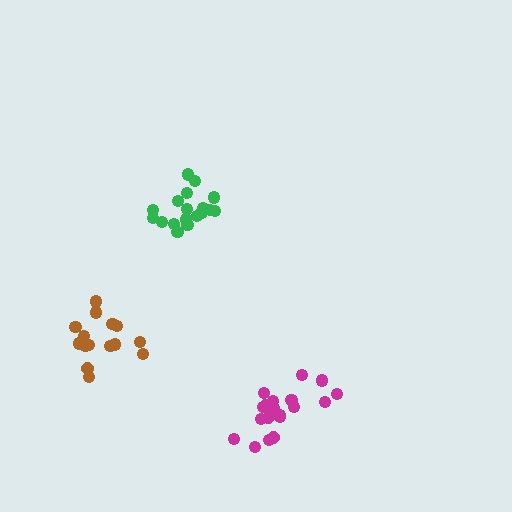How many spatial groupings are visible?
There are 3 spatial groupings.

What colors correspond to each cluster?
The clusters are colored: green, brown, magenta.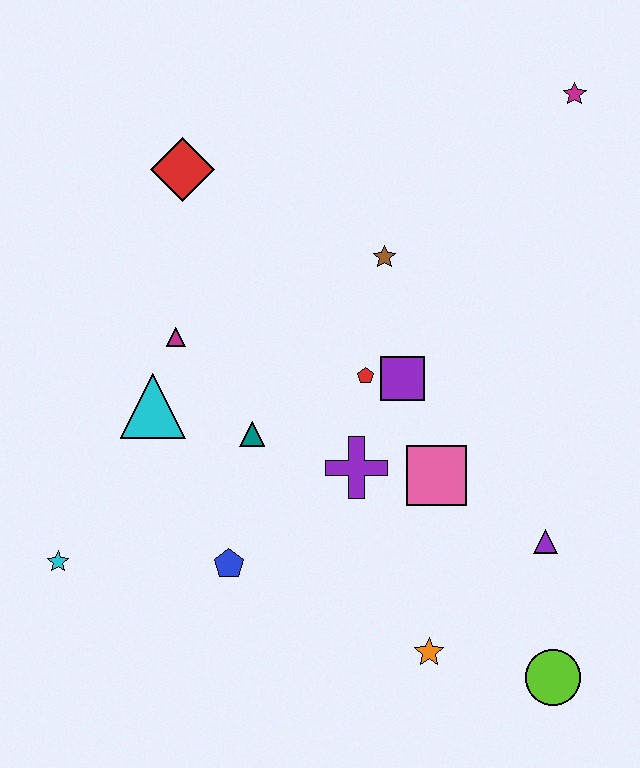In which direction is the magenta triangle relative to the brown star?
The magenta triangle is to the left of the brown star.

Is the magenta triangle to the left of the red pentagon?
Yes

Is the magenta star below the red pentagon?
No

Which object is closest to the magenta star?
The brown star is closest to the magenta star.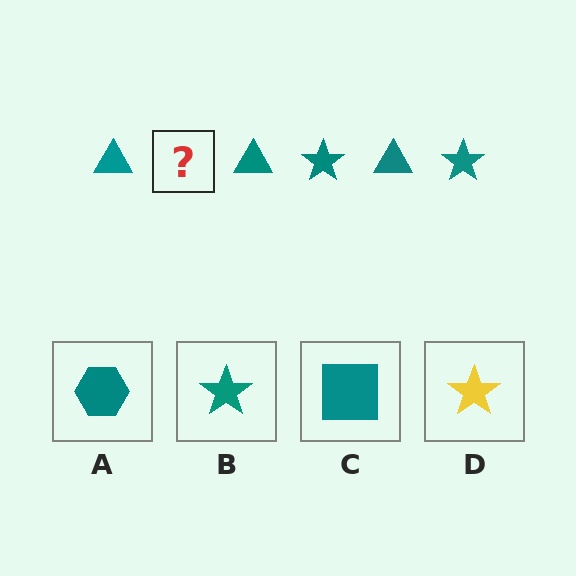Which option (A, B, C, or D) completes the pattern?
B.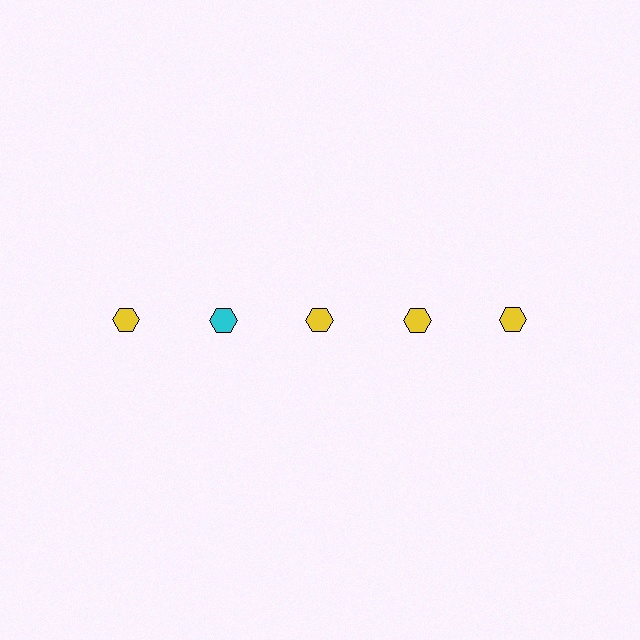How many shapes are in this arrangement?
There are 5 shapes arranged in a grid pattern.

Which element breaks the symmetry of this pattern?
The cyan hexagon in the top row, second from left column breaks the symmetry. All other shapes are yellow hexagons.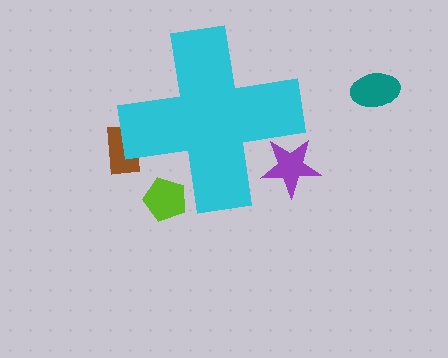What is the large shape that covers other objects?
A cyan cross.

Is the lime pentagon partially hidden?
Yes, the lime pentagon is partially hidden behind the cyan cross.